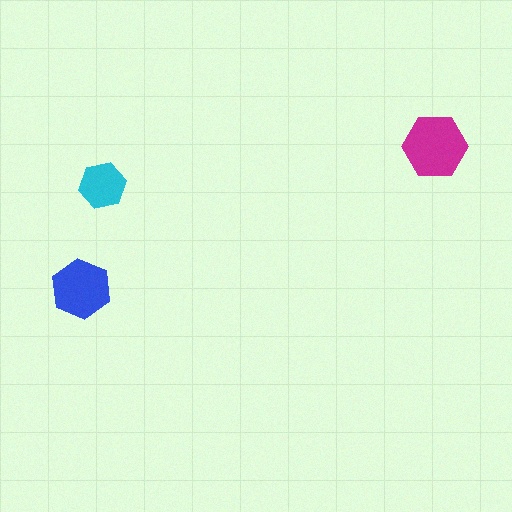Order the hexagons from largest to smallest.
the magenta one, the blue one, the cyan one.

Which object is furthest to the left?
The blue hexagon is leftmost.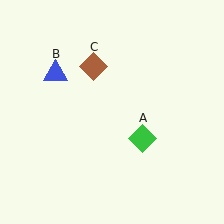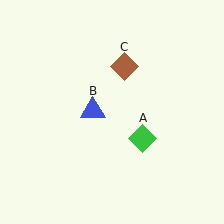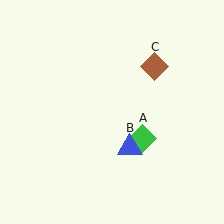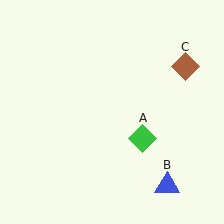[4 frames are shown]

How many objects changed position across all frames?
2 objects changed position: blue triangle (object B), brown diamond (object C).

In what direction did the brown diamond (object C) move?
The brown diamond (object C) moved right.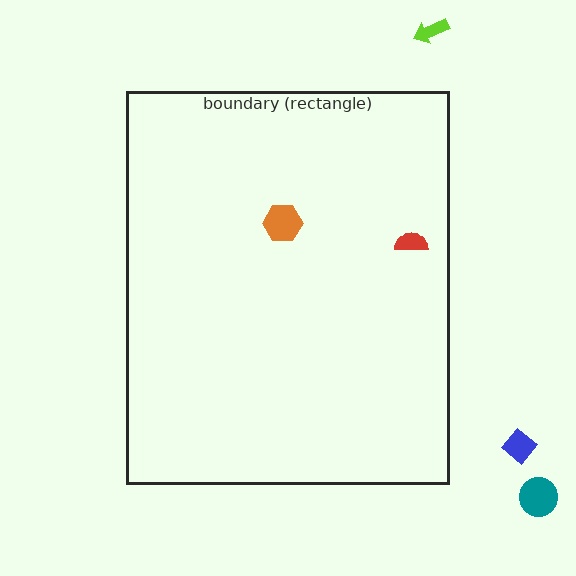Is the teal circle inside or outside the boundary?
Outside.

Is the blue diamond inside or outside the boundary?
Outside.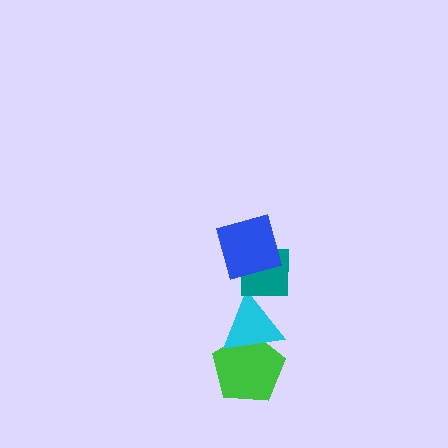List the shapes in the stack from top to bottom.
From top to bottom: the blue square, the teal square, the cyan triangle, the green pentagon.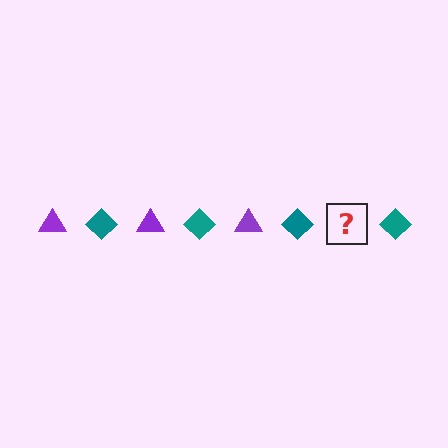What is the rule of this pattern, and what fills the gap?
The rule is that the pattern alternates between purple triangle and teal diamond. The gap should be filled with a purple triangle.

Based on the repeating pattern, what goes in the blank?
The blank should be a purple triangle.